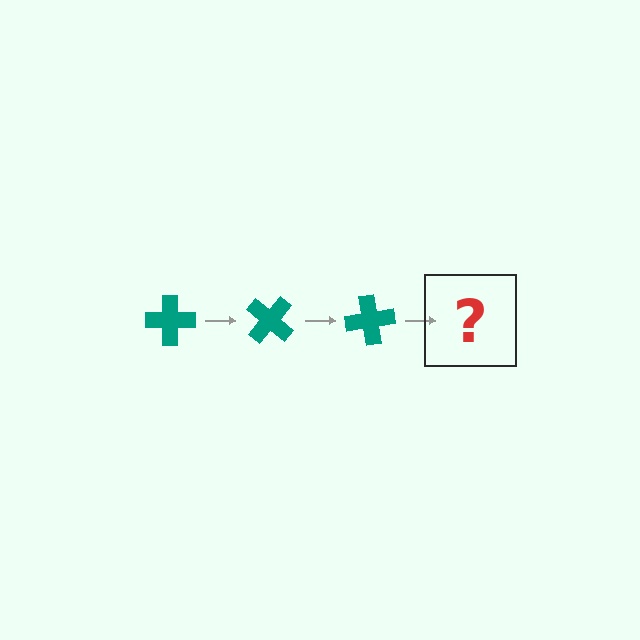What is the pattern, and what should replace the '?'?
The pattern is that the cross rotates 40 degrees each step. The '?' should be a teal cross rotated 120 degrees.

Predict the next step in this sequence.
The next step is a teal cross rotated 120 degrees.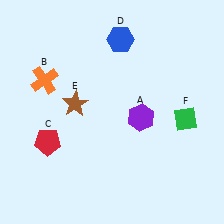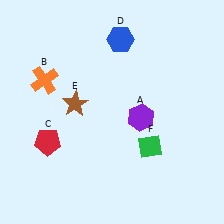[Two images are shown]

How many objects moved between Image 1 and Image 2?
1 object moved between the two images.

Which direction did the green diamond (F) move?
The green diamond (F) moved left.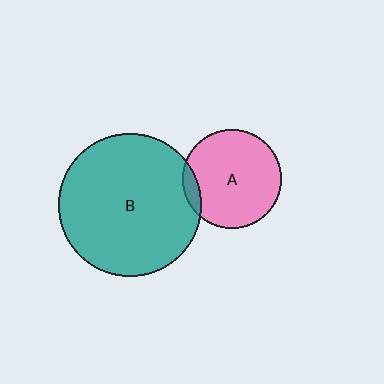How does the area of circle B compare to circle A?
Approximately 2.1 times.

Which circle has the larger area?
Circle B (teal).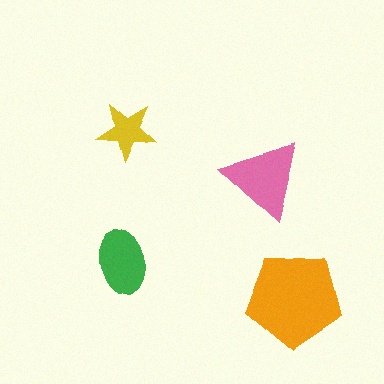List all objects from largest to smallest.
The orange pentagon, the pink triangle, the green ellipse, the yellow star.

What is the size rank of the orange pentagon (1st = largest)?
1st.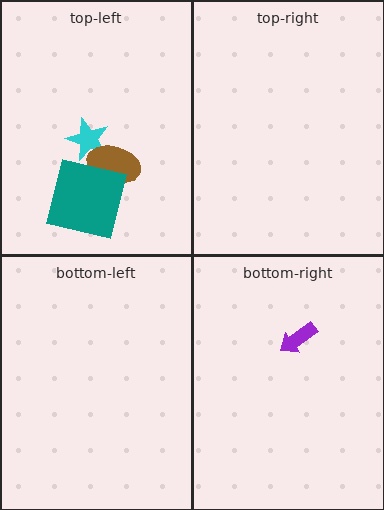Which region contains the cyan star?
The top-left region.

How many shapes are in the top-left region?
3.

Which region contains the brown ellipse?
The top-left region.